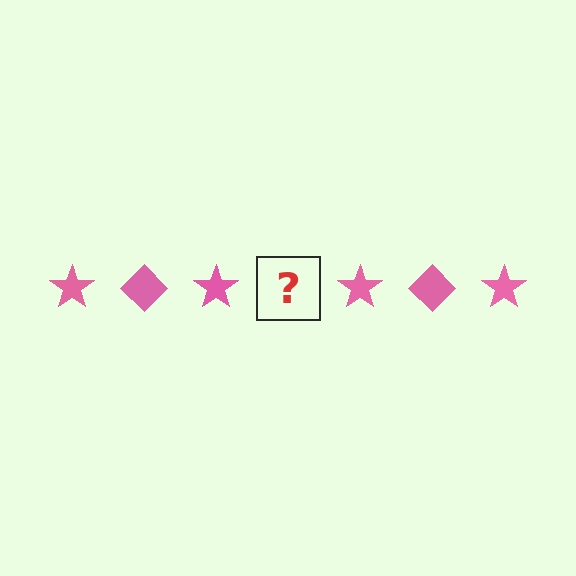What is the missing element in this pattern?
The missing element is a pink diamond.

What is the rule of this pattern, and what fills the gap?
The rule is that the pattern cycles through star, diamond shapes in pink. The gap should be filled with a pink diamond.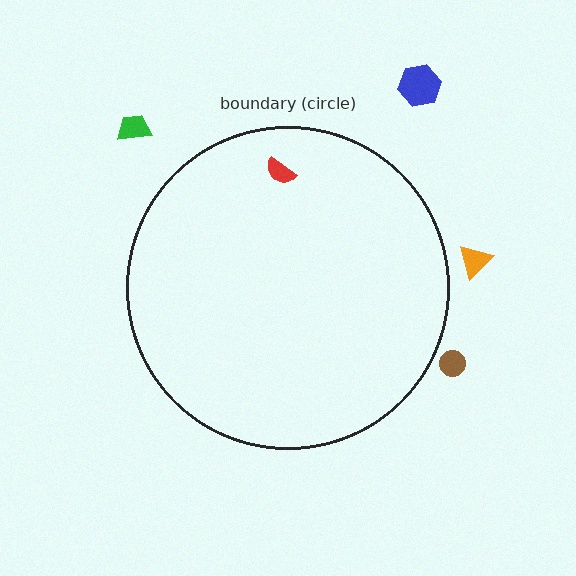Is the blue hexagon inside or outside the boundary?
Outside.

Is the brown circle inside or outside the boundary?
Outside.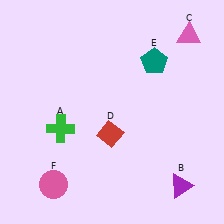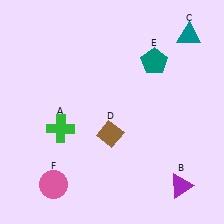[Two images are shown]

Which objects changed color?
C changed from pink to teal. D changed from red to brown.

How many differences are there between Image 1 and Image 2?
There are 2 differences between the two images.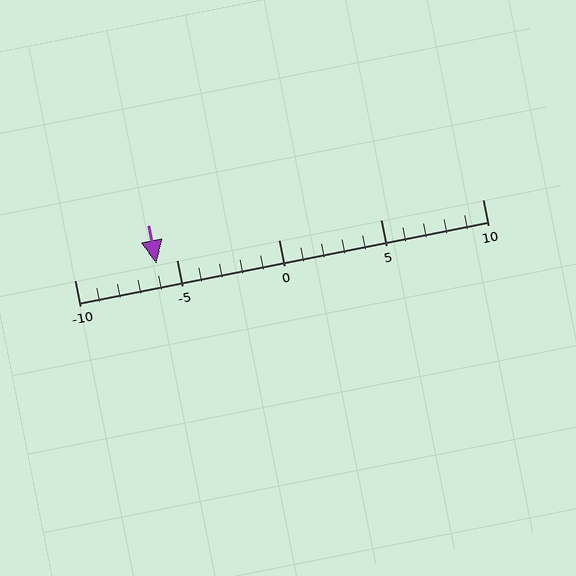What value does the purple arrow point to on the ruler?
The purple arrow points to approximately -6.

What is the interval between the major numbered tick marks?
The major tick marks are spaced 5 units apart.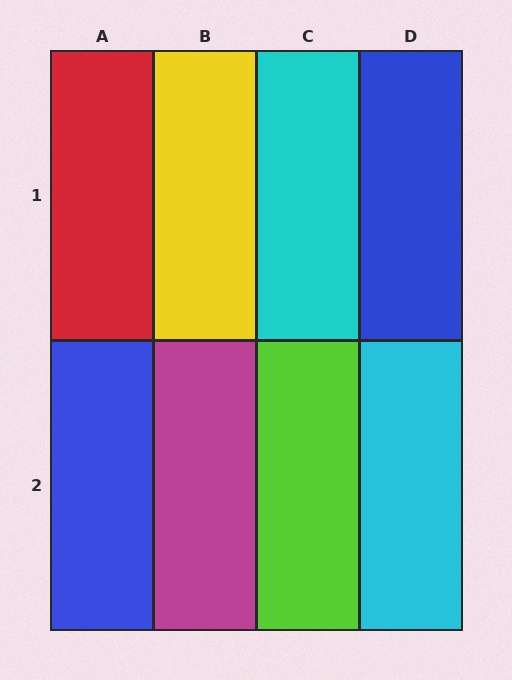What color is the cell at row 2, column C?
Lime.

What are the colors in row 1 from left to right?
Red, yellow, cyan, blue.